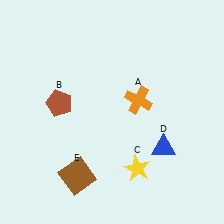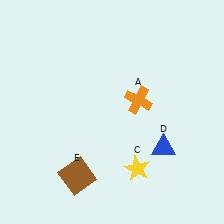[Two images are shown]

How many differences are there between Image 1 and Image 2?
There is 1 difference between the two images.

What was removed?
The brown pentagon (B) was removed in Image 2.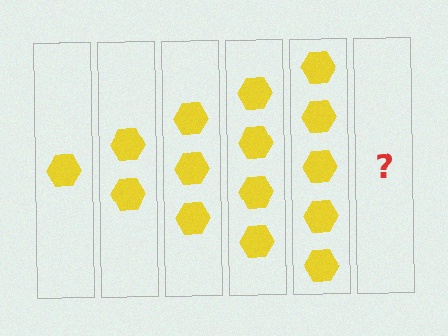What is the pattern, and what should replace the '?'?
The pattern is that each step adds one more hexagon. The '?' should be 6 hexagons.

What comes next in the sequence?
The next element should be 6 hexagons.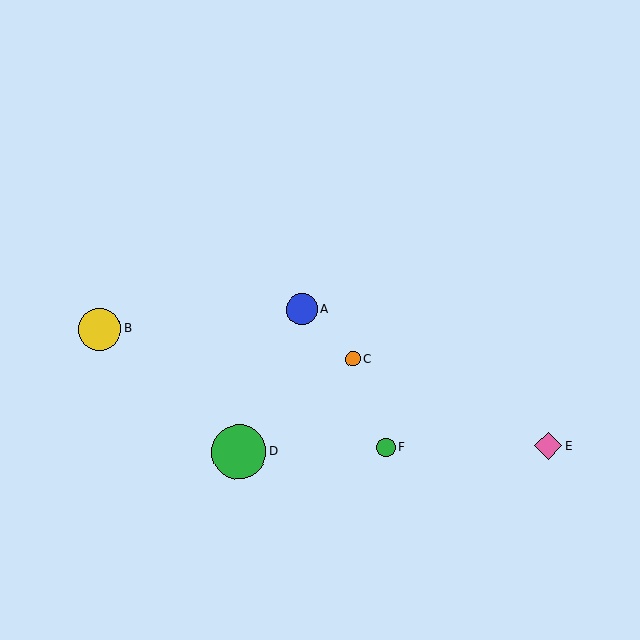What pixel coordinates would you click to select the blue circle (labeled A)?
Click at (302, 309) to select the blue circle A.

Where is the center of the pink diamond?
The center of the pink diamond is at (548, 446).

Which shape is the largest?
The green circle (labeled D) is the largest.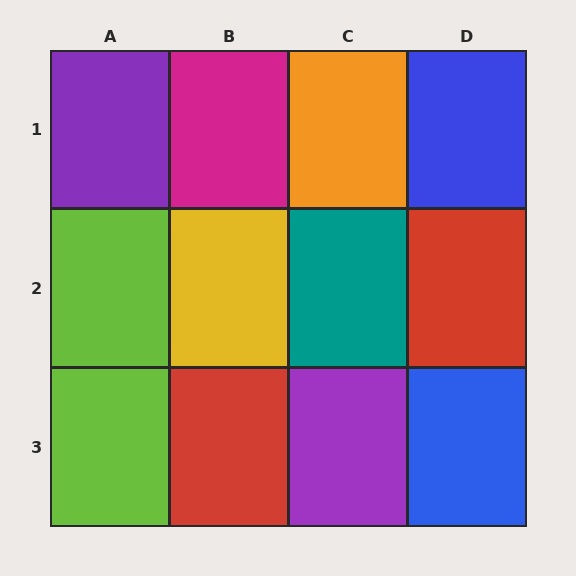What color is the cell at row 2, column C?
Teal.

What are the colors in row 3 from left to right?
Lime, red, purple, blue.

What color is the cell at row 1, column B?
Magenta.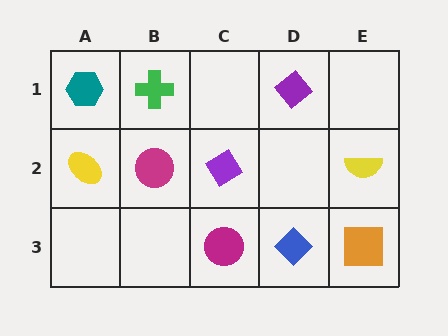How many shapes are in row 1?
3 shapes.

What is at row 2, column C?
A purple diamond.